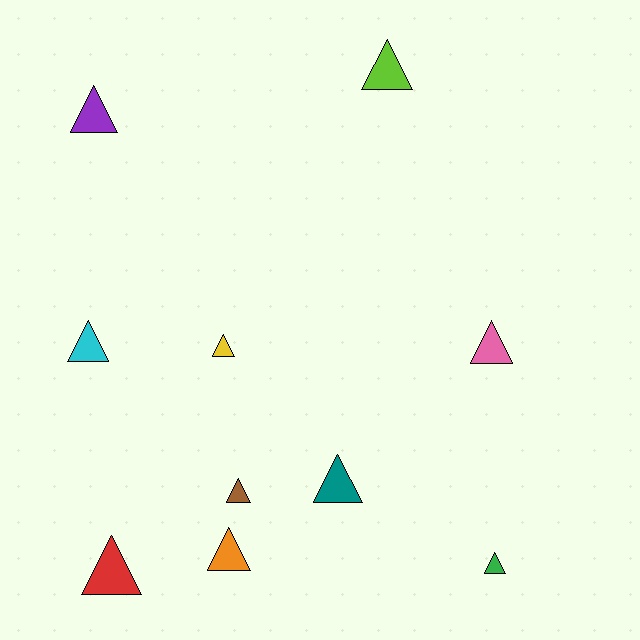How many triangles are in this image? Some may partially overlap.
There are 10 triangles.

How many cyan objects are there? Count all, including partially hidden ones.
There is 1 cyan object.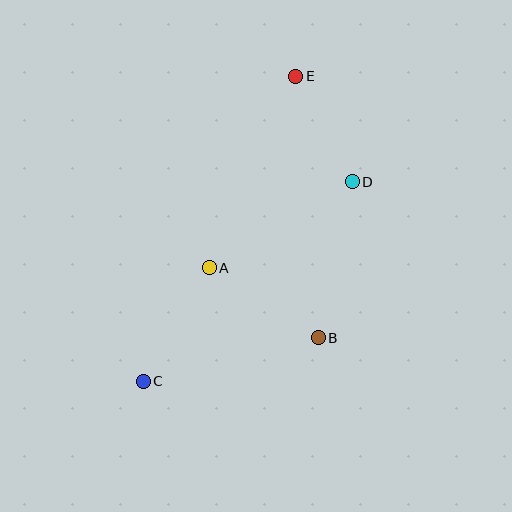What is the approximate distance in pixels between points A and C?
The distance between A and C is approximately 131 pixels.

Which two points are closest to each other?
Points D and E are closest to each other.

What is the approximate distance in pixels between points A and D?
The distance between A and D is approximately 167 pixels.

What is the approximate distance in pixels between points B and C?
The distance between B and C is approximately 180 pixels.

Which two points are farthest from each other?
Points C and E are farthest from each other.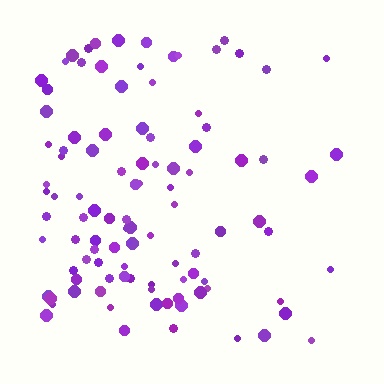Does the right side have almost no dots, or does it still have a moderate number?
Still a moderate number, just noticeably fewer than the left.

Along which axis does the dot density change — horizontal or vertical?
Horizontal.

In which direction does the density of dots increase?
From right to left, with the left side densest.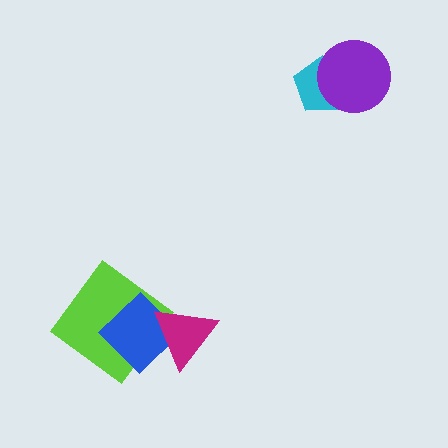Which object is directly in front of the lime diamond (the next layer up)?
The blue diamond is directly in front of the lime diamond.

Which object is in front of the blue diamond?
The magenta triangle is in front of the blue diamond.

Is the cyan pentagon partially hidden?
Yes, it is partially covered by another shape.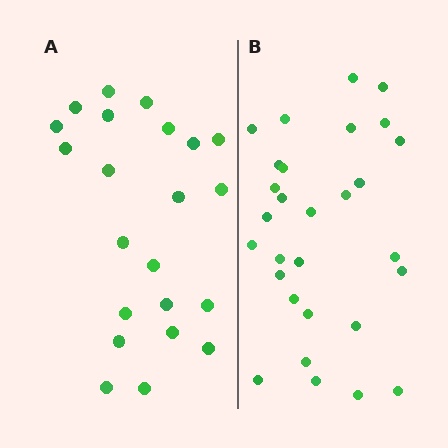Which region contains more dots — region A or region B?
Region B (the right region) has more dots.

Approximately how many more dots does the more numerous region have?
Region B has roughly 8 or so more dots than region A.